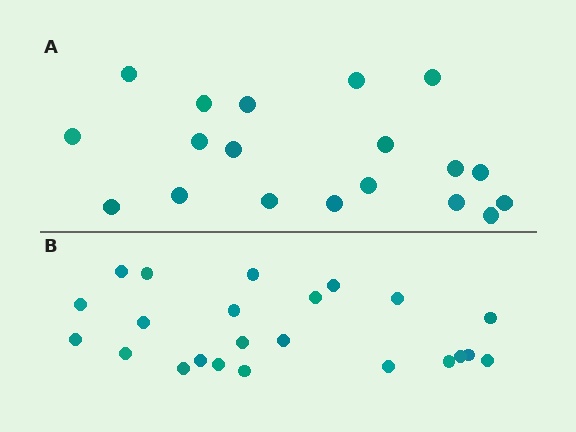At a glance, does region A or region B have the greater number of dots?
Region B (the bottom region) has more dots.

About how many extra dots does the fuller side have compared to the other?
Region B has about 4 more dots than region A.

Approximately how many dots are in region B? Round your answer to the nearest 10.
About 20 dots. (The exact count is 23, which rounds to 20.)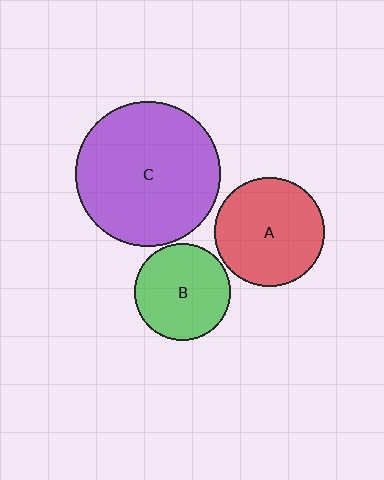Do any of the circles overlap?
No, none of the circles overlap.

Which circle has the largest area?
Circle C (purple).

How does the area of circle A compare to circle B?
Approximately 1.3 times.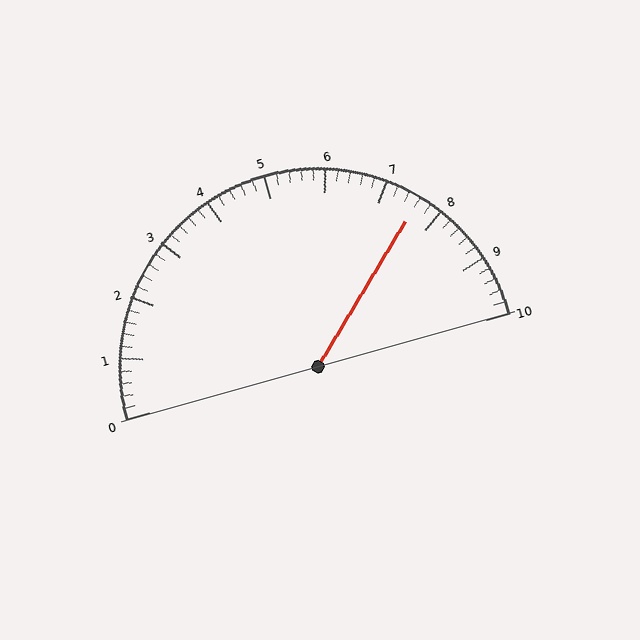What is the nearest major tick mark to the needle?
The nearest major tick mark is 8.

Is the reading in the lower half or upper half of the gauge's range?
The reading is in the upper half of the range (0 to 10).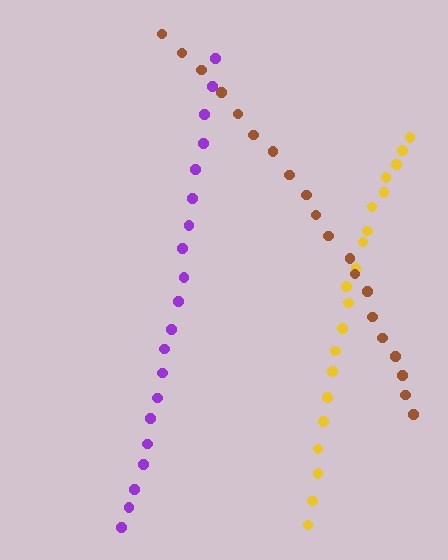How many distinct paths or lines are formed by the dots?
There are 3 distinct paths.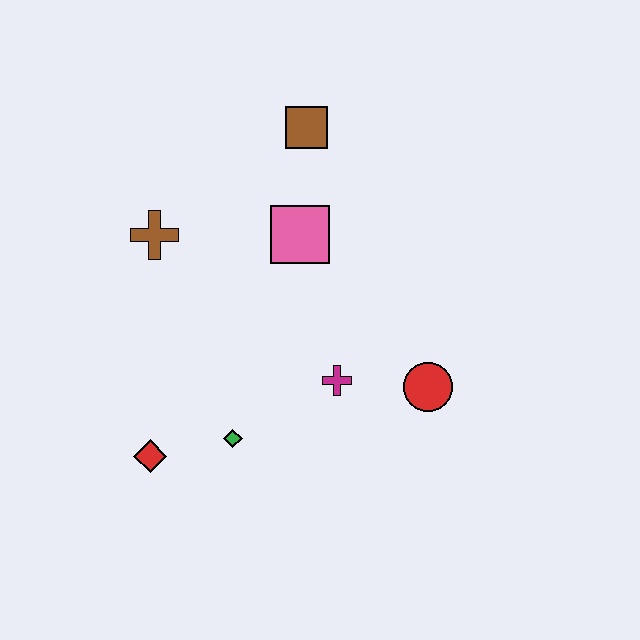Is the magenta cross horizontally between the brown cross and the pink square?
No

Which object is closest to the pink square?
The brown square is closest to the pink square.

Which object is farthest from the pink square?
The red diamond is farthest from the pink square.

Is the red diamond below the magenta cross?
Yes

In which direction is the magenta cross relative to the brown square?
The magenta cross is below the brown square.